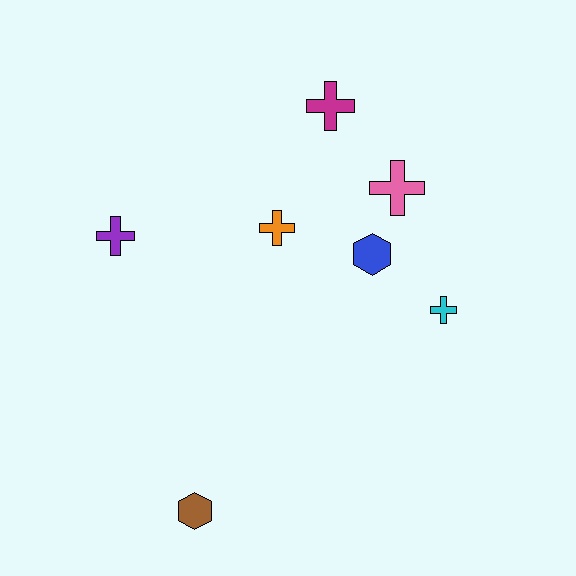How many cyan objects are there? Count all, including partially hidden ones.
There is 1 cyan object.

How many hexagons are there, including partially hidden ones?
There are 2 hexagons.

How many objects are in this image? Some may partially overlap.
There are 7 objects.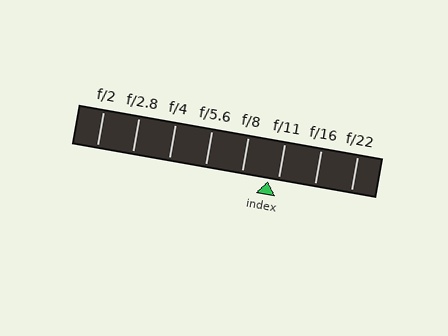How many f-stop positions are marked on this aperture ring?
There are 8 f-stop positions marked.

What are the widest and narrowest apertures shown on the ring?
The widest aperture shown is f/2 and the narrowest is f/22.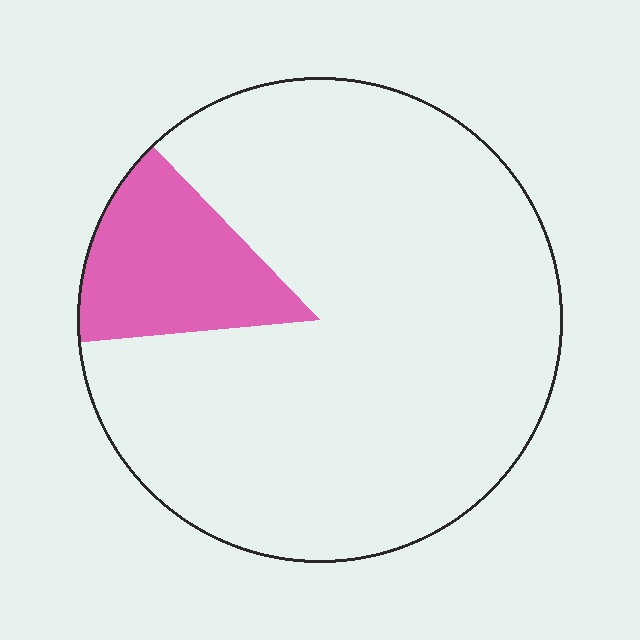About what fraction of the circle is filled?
About one eighth (1/8).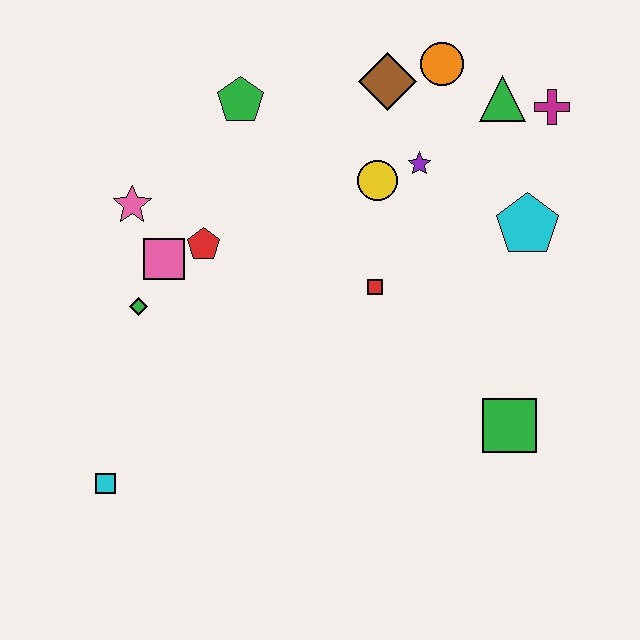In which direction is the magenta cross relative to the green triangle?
The magenta cross is to the right of the green triangle.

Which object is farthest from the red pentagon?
The magenta cross is farthest from the red pentagon.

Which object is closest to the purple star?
The yellow circle is closest to the purple star.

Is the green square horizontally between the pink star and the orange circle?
No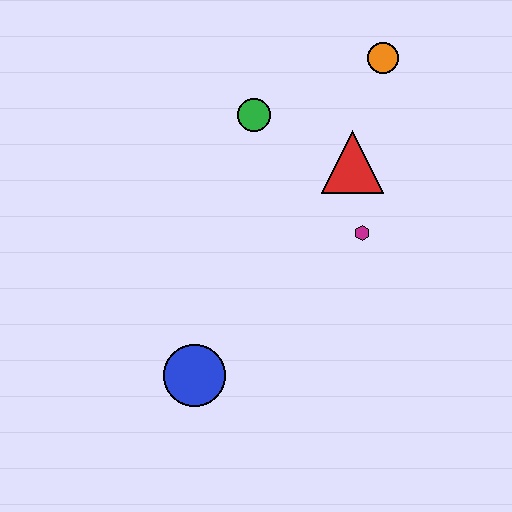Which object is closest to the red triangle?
The magenta hexagon is closest to the red triangle.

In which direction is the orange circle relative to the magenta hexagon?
The orange circle is above the magenta hexagon.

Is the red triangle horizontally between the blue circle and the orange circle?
Yes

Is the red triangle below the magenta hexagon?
No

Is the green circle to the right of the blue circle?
Yes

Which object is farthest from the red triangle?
The blue circle is farthest from the red triangle.